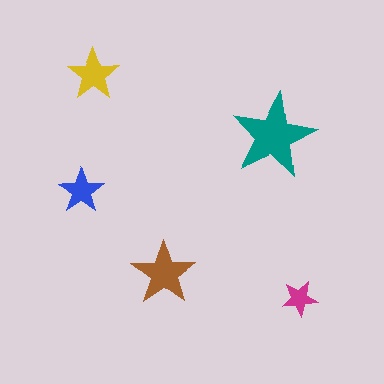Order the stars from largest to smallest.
the teal one, the brown one, the yellow one, the blue one, the magenta one.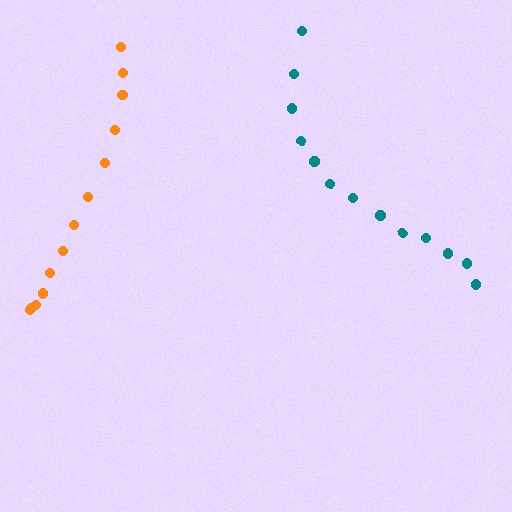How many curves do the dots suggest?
There are 2 distinct paths.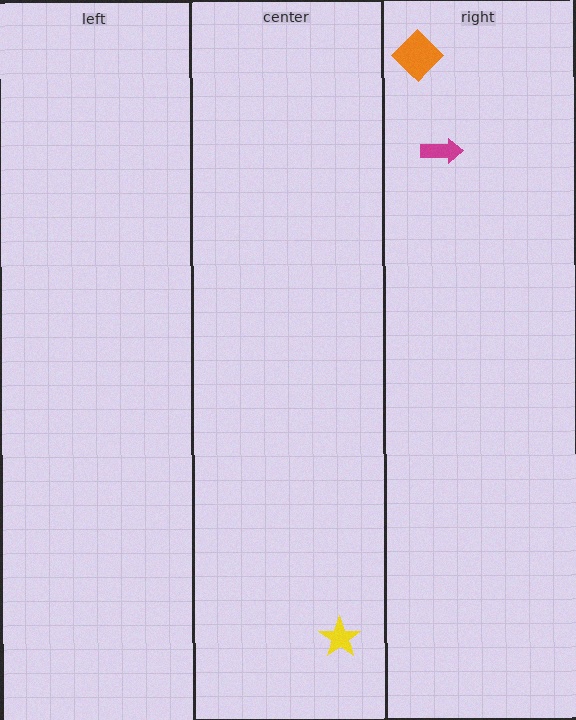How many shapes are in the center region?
1.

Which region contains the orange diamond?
The right region.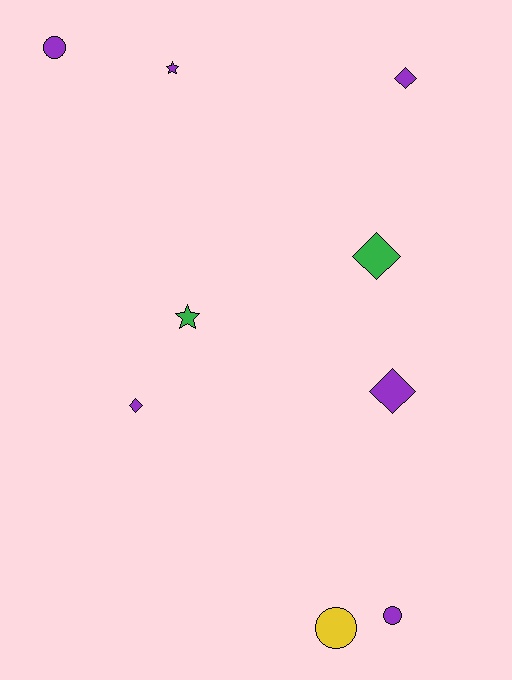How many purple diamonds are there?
There are 3 purple diamonds.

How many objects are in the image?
There are 9 objects.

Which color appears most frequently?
Purple, with 6 objects.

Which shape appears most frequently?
Diamond, with 4 objects.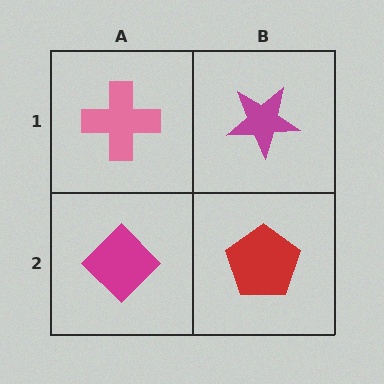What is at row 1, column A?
A pink cross.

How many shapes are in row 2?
2 shapes.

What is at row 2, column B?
A red pentagon.